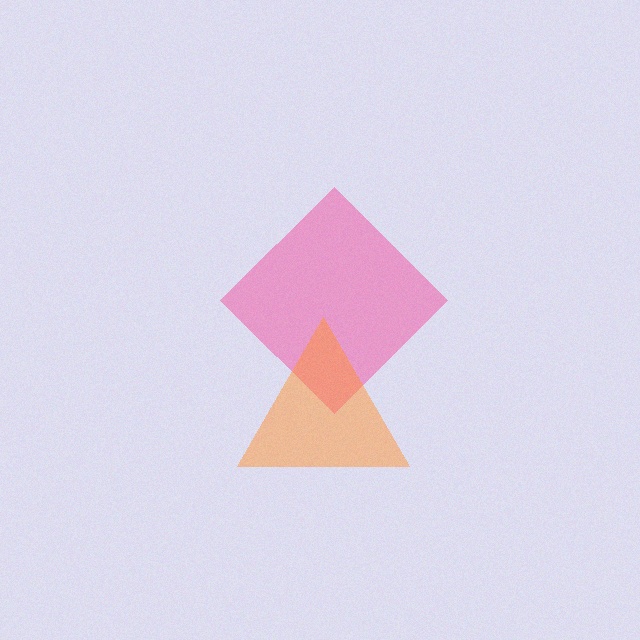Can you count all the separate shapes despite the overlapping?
Yes, there are 2 separate shapes.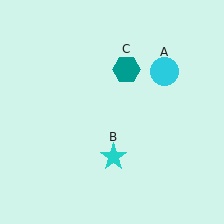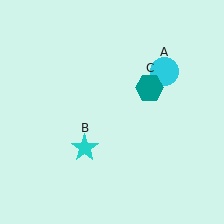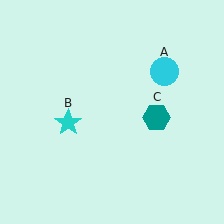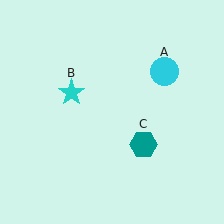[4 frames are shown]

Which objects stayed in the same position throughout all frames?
Cyan circle (object A) remained stationary.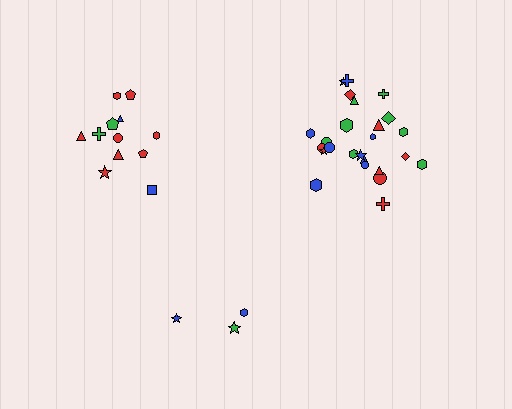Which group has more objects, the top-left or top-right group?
The top-right group.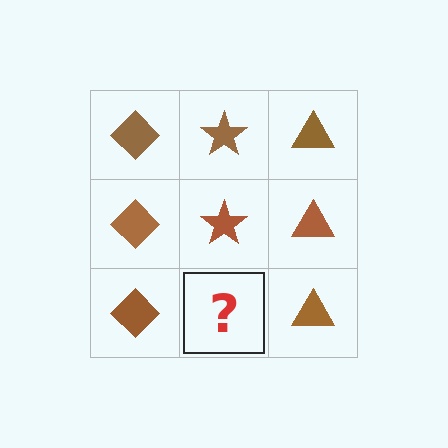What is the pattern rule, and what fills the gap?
The rule is that each column has a consistent shape. The gap should be filled with a brown star.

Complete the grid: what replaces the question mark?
The question mark should be replaced with a brown star.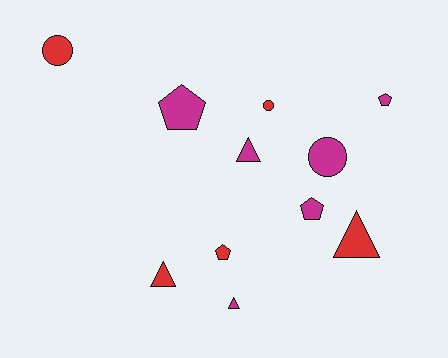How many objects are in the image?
There are 11 objects.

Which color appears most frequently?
Magenta, with 6 objects.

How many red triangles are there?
There are 2 red triangles.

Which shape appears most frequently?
Triangle, with 4 objects.